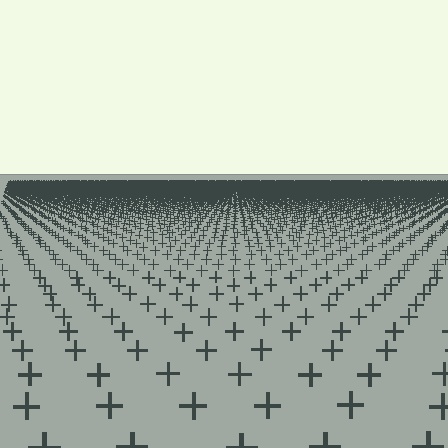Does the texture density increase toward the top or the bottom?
Density increases toward the top.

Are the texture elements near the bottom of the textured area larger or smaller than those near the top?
Larger. Near the bottom, elements are closer to the viewer and appear at a bigger on-screen size.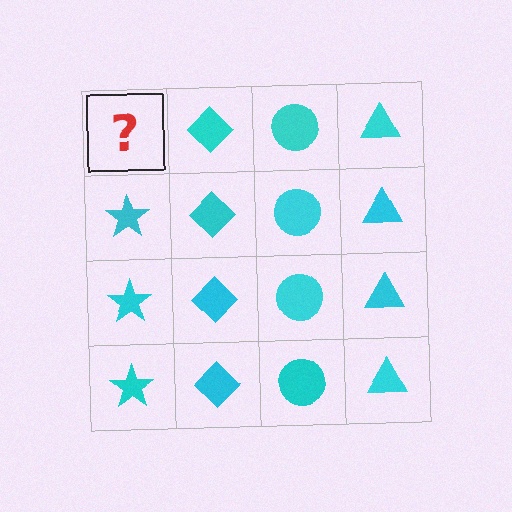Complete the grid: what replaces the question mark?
The question mark should be replaced with a cyan star.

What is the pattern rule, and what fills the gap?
The rule is that each column has a consistent shape. The gap should be filled with a cyan star.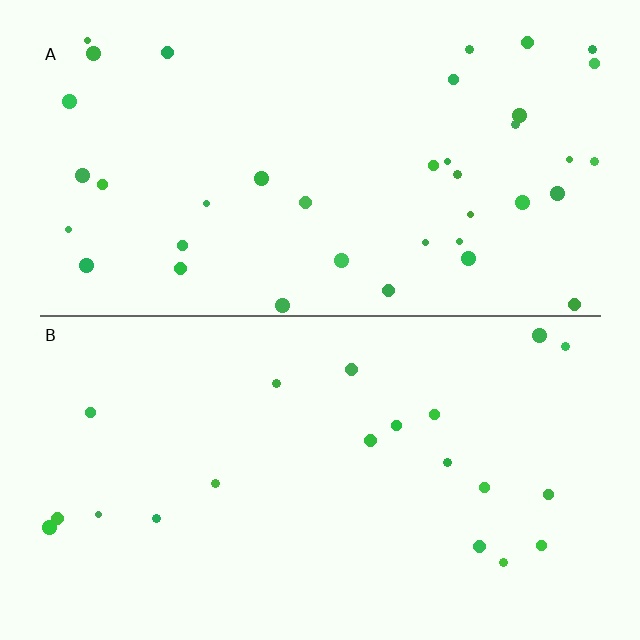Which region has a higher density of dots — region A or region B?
A (the top).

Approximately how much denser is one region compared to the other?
Approximately 1.9× — region A over region B.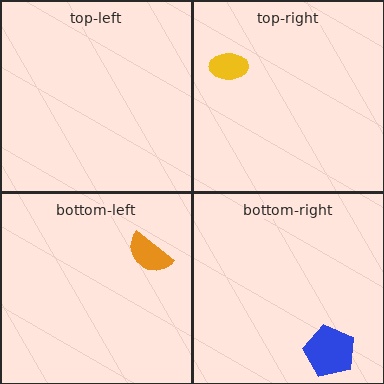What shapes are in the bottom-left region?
The orange semicircle.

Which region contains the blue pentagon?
The bottom-right region.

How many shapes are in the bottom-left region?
1.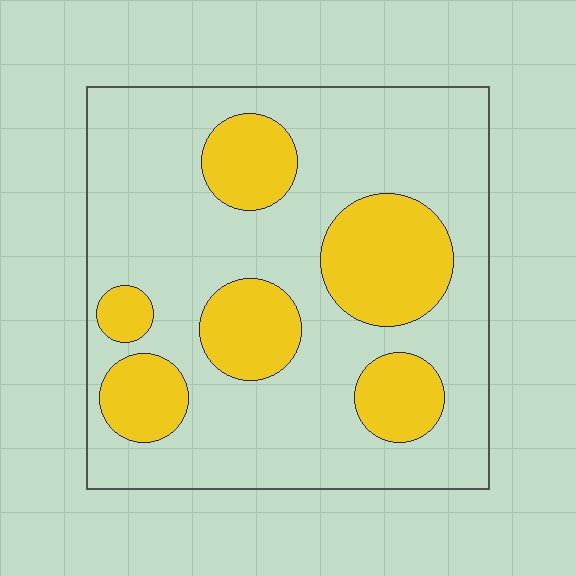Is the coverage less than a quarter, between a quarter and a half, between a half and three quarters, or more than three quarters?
Between a quarter and a half.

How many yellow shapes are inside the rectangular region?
6.